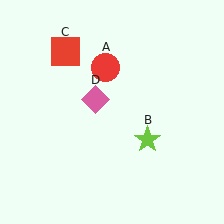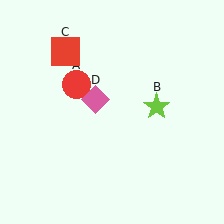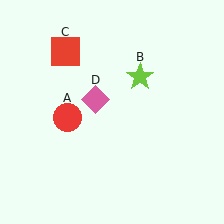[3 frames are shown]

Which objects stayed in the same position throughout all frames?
Red square (object C) and pink diamond (object D) remained stationary.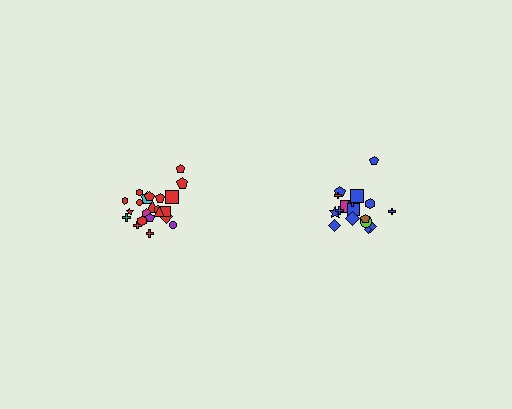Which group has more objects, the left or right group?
The left group.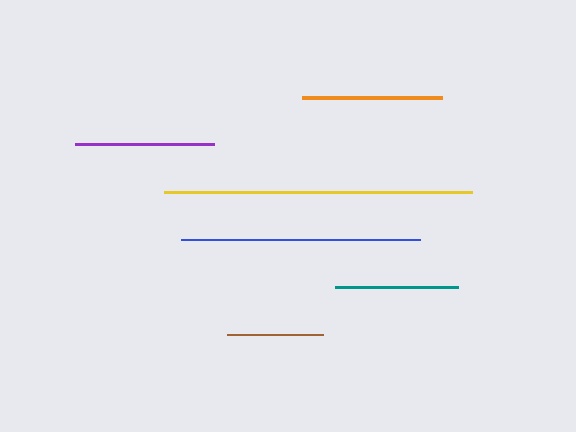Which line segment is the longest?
The yellow line is the longest at approximately 308 pixels.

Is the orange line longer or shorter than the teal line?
The orange line is longer than the teal line.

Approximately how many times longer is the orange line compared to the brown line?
The orange line is approximately 1.5 times the length of the brown line.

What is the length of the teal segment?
The teal segment is approximately 123 pixels long.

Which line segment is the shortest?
The brown line is the shortest at approximately 95 pixels.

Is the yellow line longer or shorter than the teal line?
The yellow line is longer than the teal line.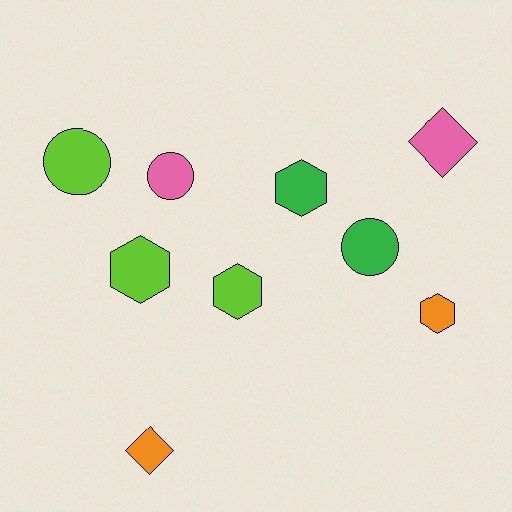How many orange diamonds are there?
There is 1 orange diamond.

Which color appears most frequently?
Lime, with 3 objects.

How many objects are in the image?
There are 9 objects.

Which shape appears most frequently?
Hexagon, with 4 objects.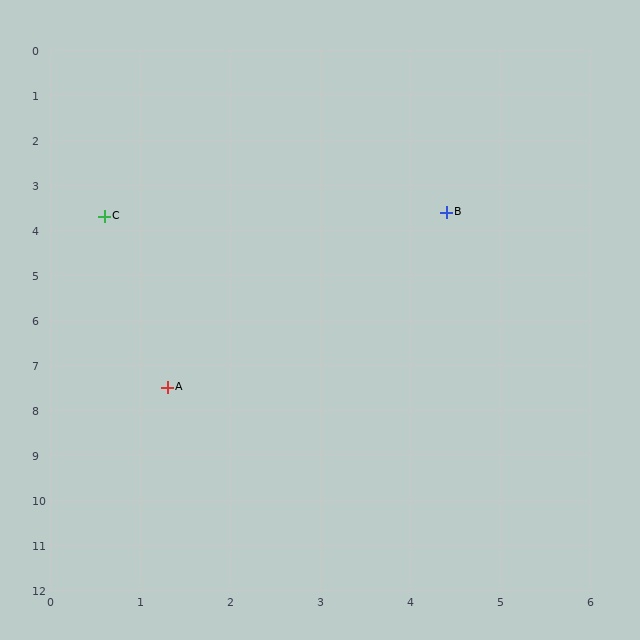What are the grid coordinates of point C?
Point C is at approximately (0.6, 3.7).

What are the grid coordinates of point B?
Point B is at approximately (4.4, 3.6).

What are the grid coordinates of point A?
Point A is at approximately (1.3, 7.5).